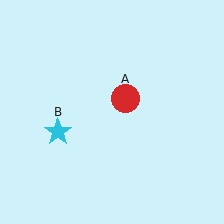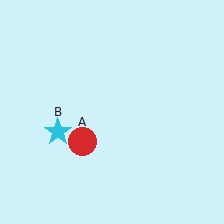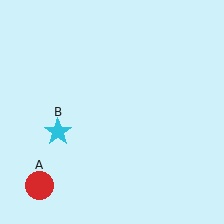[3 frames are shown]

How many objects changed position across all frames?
1 object changed position: red circle (object A).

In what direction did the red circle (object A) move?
The red circle (object A) moved down and to the left.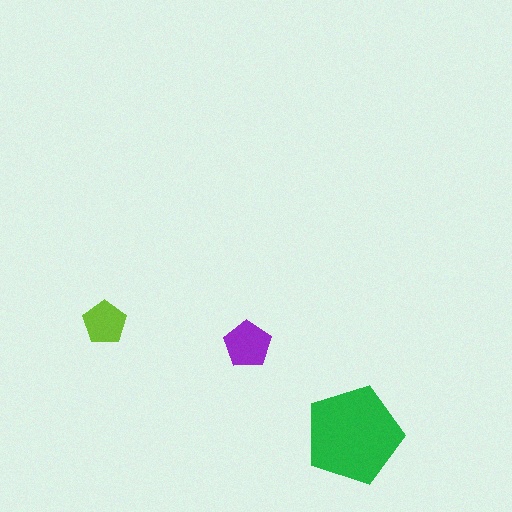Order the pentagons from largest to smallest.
the green one, the purple one, the lime one.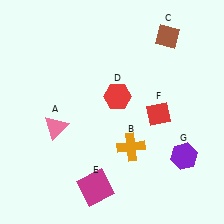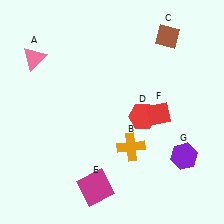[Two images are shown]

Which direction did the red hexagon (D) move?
The red hexagon (D) moved right.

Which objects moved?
The objects that moved are: the pink triangle (A), the red hexagon (D).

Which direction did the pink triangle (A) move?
The pink triangle (A) moved up.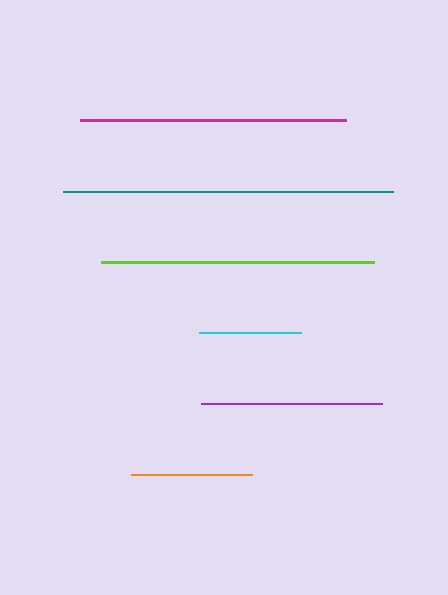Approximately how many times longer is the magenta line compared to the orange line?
The magenta line is approximately 2.2 times the length of the orange line.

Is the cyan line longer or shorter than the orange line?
The orange line is longer than the cyan line.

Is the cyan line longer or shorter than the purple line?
The purple line is longer than the cyan line.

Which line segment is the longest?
The teal line is the longest at approximately 330 pixels.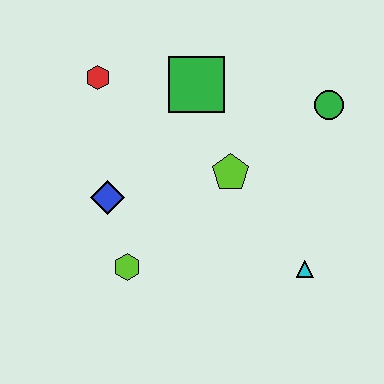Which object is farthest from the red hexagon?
The cyan triangle is farthest from the red hexagon.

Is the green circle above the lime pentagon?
Yes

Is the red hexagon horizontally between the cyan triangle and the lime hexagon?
No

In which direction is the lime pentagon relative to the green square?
The lime pentagon is below the green square.